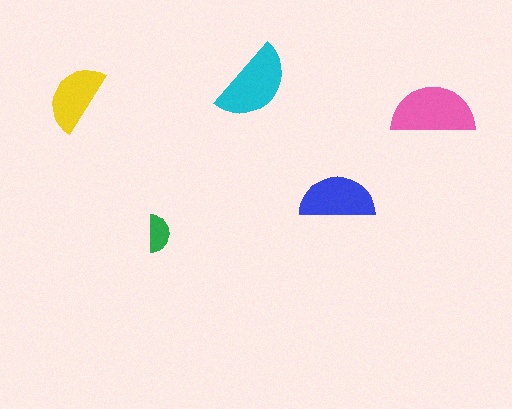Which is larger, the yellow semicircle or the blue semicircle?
The blue one.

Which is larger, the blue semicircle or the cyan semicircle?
The cyan one.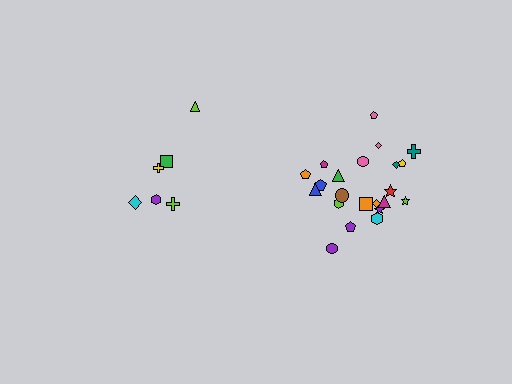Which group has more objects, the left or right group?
The right group.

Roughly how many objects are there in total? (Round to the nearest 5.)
Roughly 30 objects in total.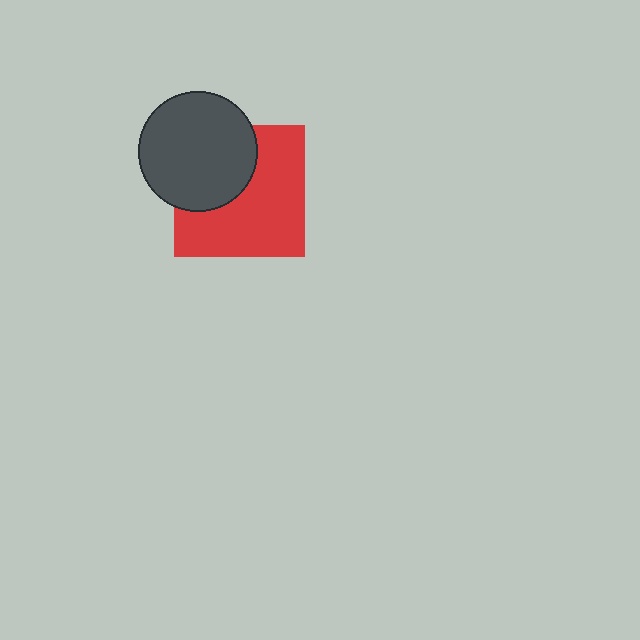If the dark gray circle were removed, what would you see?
You would see the complete red square.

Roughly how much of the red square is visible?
About half of it is visible (roughly 63%).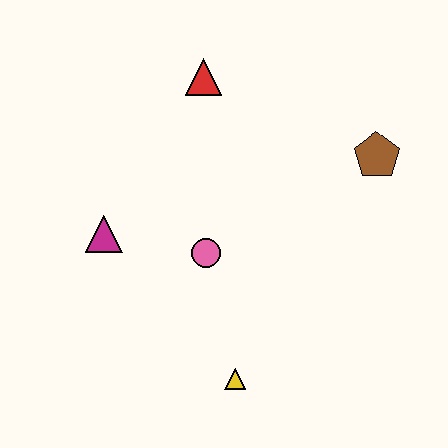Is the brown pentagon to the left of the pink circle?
No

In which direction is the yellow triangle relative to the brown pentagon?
The yellow triangle is below the brown pentagon.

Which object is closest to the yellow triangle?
The pink circle is closest to the yellow triangle.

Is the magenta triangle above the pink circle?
Yes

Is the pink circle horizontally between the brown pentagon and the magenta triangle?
Yes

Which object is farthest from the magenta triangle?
The brown pentagon is farthest from the magenta triangle.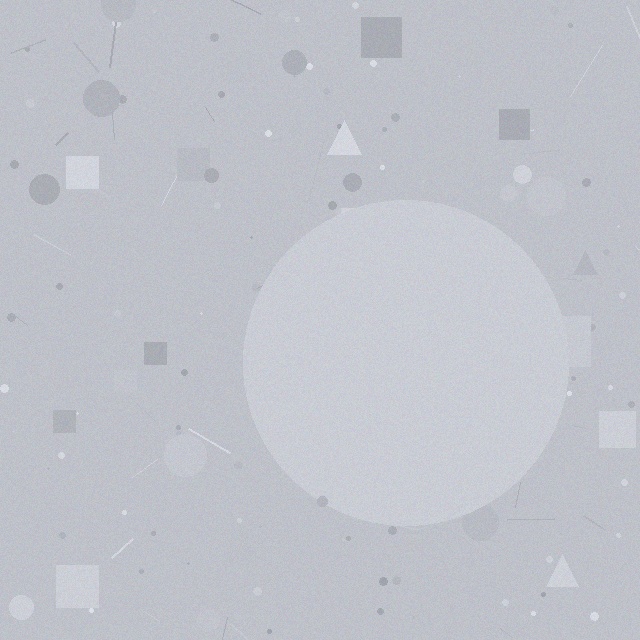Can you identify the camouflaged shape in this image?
The camouflaged shape is a circle.